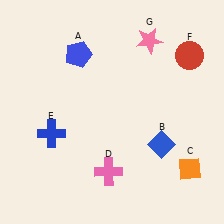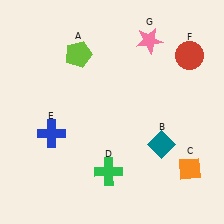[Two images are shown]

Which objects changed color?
A changed from blue to lime. B changed from blue to teal. D changed from pink to green.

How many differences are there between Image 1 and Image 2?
There are 3 differences between the two images.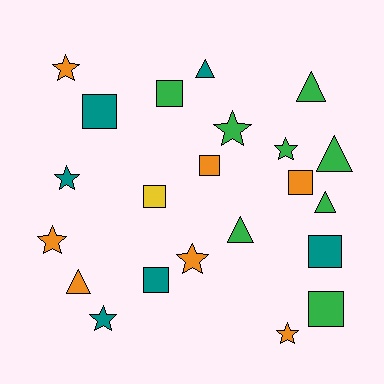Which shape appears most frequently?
Square, with 8 objects.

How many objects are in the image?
There are 22 objects.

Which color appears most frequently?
Green, with 8 objects.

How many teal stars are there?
There are 2 teal stars.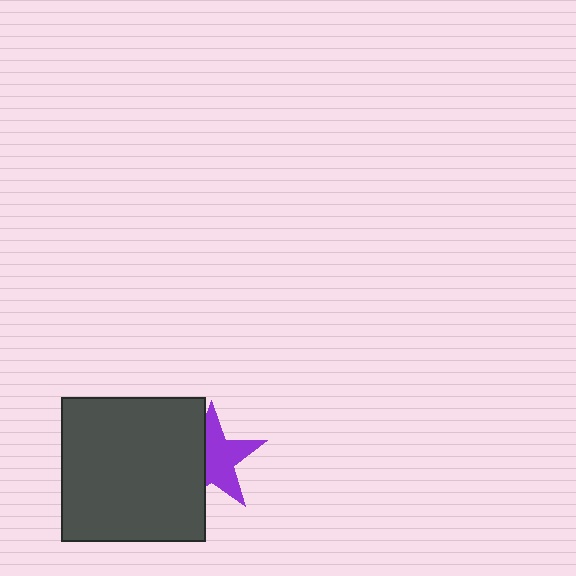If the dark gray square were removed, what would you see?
You would see the complete purple star.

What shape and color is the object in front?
The object in front is a dark gray square.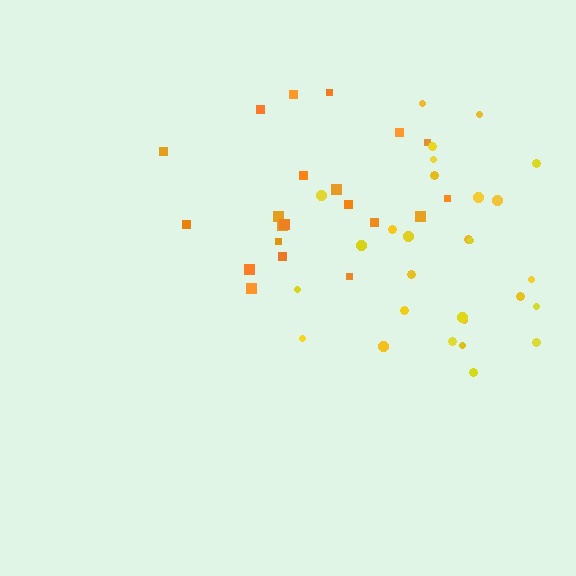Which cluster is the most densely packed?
Yellow.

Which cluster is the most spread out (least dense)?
Orange.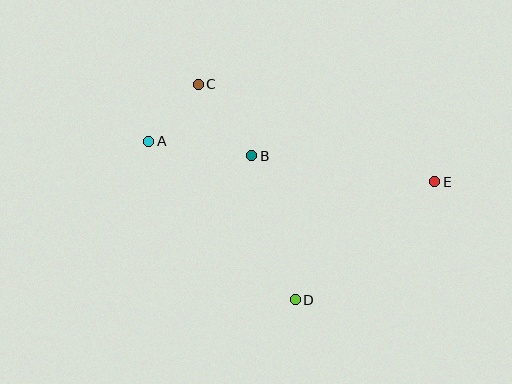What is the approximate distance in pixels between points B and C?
The distance between B and C is approximately 89 pixels.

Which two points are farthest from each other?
Points A and E are farthest from each other.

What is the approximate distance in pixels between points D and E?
The distance between D and E is approximately 182 pixels.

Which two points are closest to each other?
Points A and C are closest to each other.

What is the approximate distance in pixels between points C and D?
The distance between C and D is approximately 236 pixels.